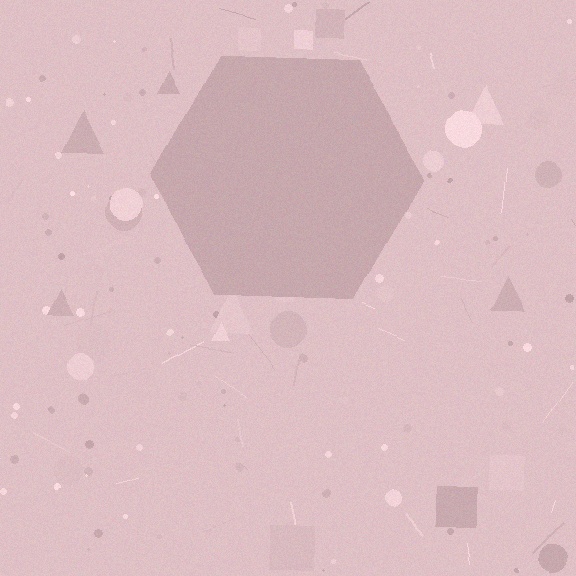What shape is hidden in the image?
A hexagon is hidden in the image.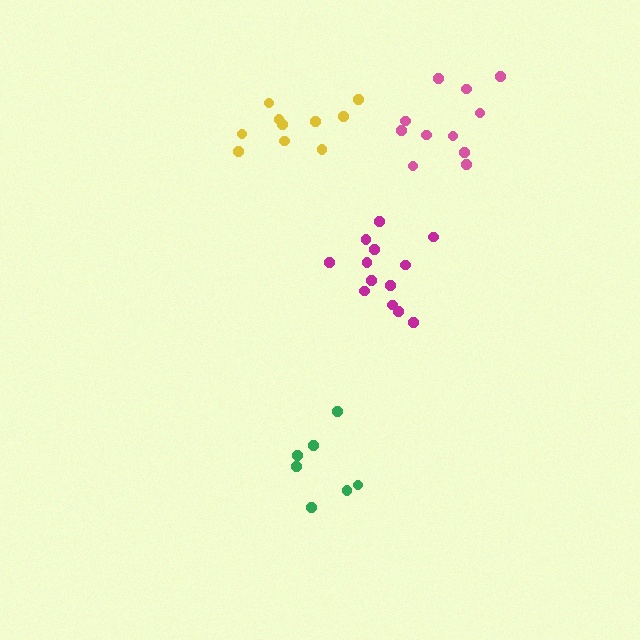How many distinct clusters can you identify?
There are 4 distinct clusters.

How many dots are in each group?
Group 1: 13 dots, Group 2: 7 dots, Group 3: 11 dots, Group 4: 10 dots (41 total).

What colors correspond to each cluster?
The clusters are colored: magenta, green, pink, yellow.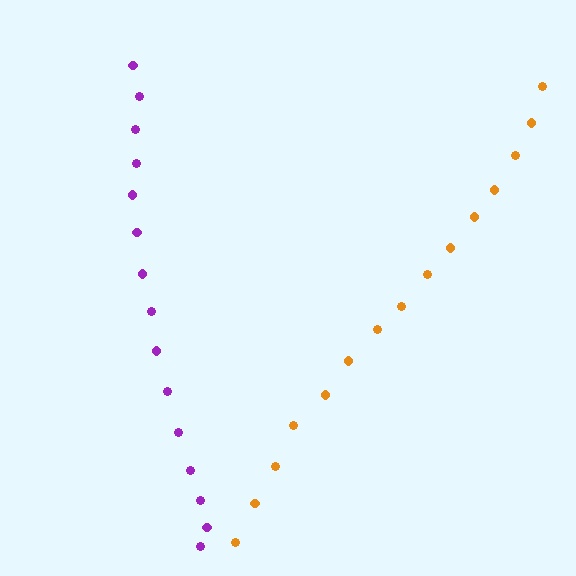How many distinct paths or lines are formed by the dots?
There are 2 distinct paths.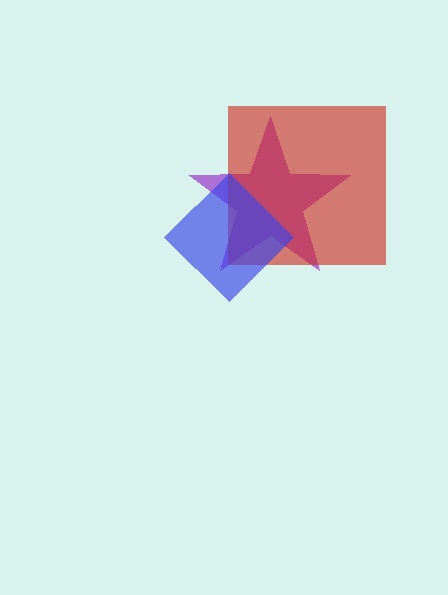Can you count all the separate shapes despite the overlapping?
Yes, there are 3 separate shapes.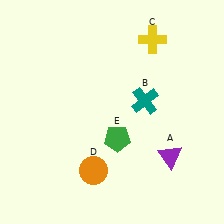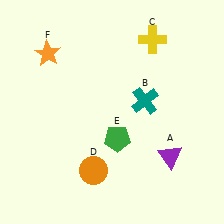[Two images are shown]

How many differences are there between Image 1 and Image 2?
There is 1 difference between the two images.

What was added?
An orange star (F) was added in Image 2.